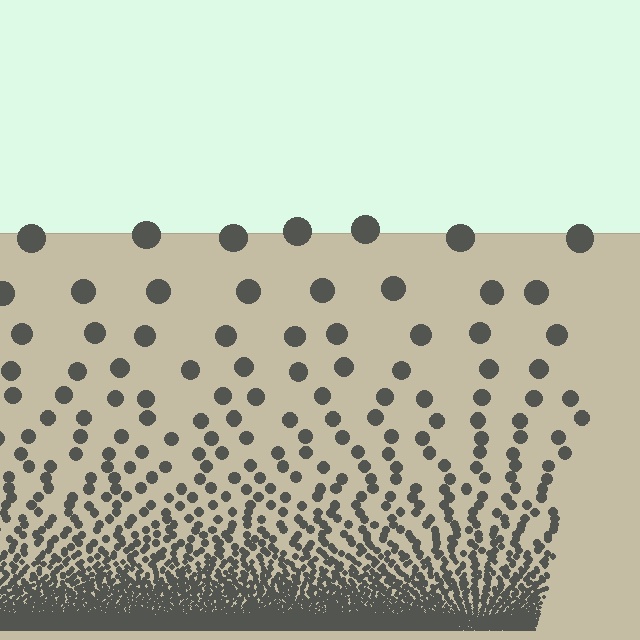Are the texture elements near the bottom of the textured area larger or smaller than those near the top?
Smaller. The gradient is inverted — elements near the bottom are smaller and denser.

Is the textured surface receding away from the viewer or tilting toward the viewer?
The surface appears to tilt toward the viewer. Texture elements get larger and sparser toward the top.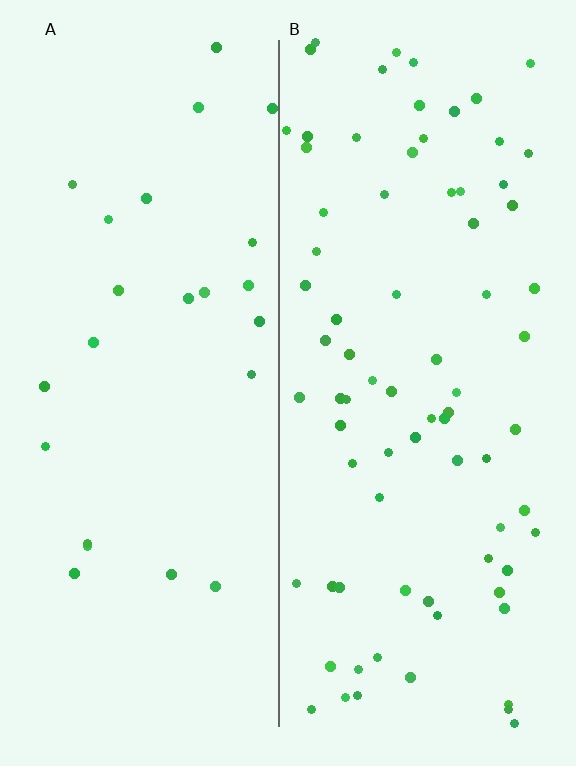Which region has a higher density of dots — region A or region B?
B (the right).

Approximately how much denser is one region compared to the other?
Approximately 3.3× — region B over region A.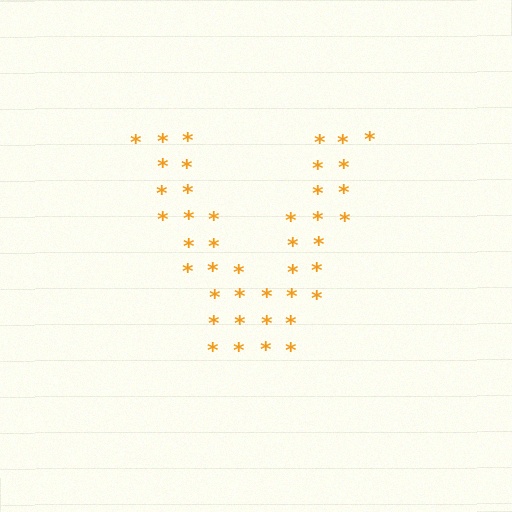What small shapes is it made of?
It is made of small asterisks.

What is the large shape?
The large shape is the letter V.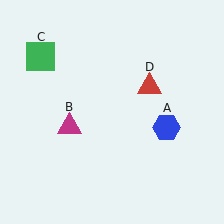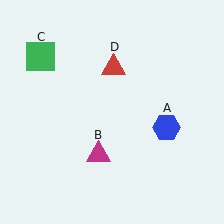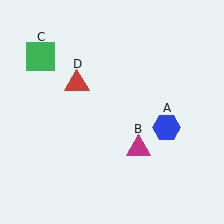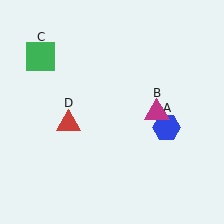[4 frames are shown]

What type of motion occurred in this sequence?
The magenta triangle (object B), red triangle (object D) rotated counterclockwise around the center of the scene.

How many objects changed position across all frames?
2 objects changed position: magenta triangle (object B), red triangle (object D).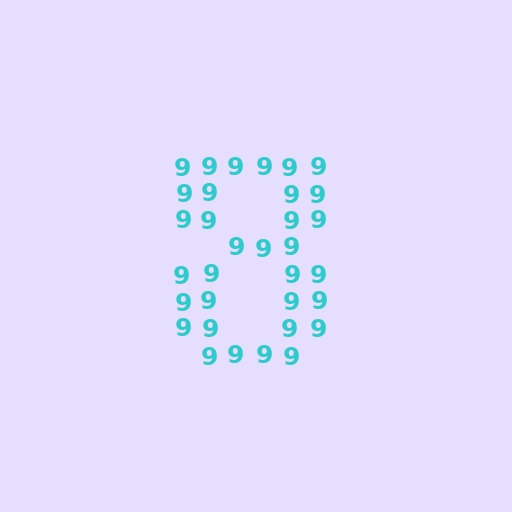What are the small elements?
The small elements are digit 9's.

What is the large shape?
The large shape is the digit 8.